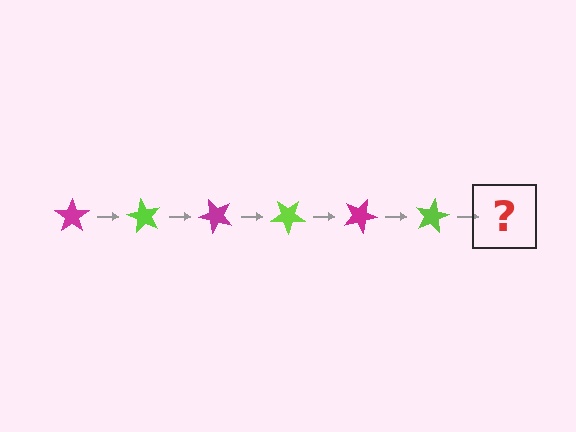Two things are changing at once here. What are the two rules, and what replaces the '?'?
The two rules are that it rotates 60 degrees each step and the color cycles through magenta and lime. The '?' should be a magenta star, rotated 360 degrees from the start.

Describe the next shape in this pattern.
It should be a magenta star, rotated 360 degrees from the start.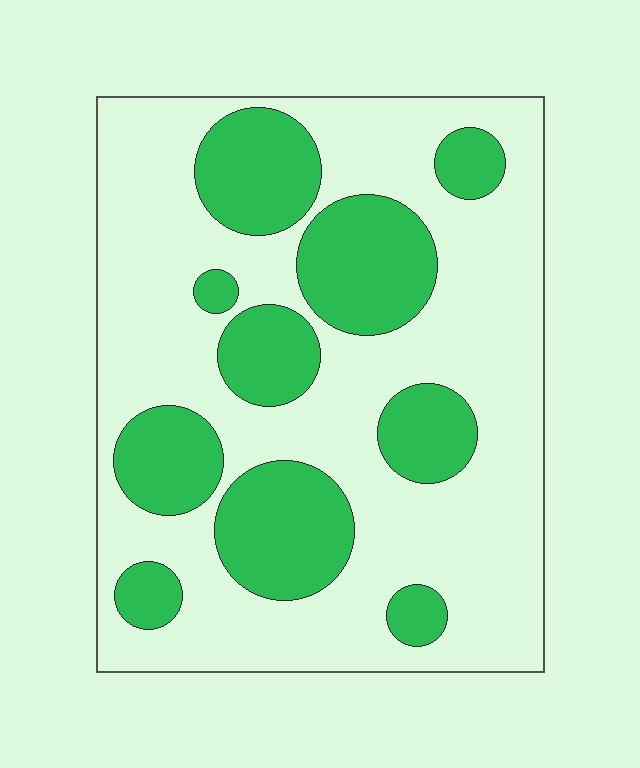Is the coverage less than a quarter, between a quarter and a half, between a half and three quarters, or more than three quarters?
Between a quarter and a half.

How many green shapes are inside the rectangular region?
10.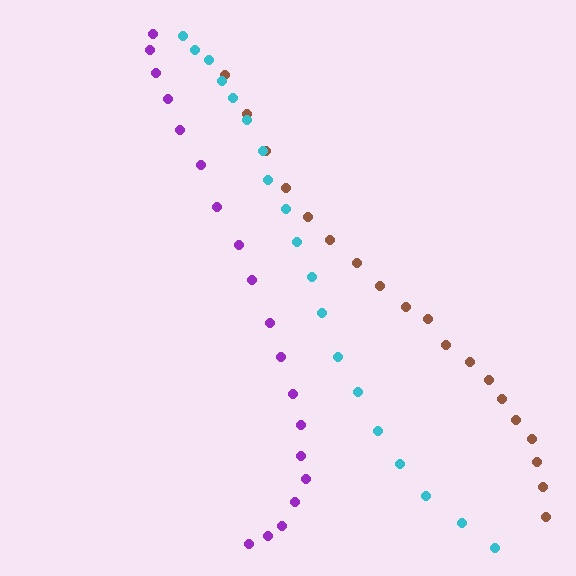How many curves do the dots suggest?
There are 3 distinct paths.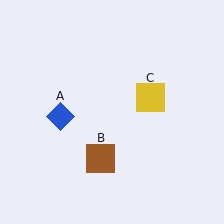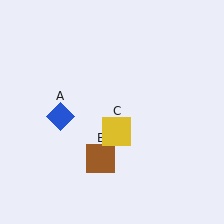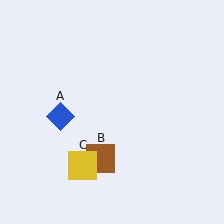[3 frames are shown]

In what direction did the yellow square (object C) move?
The yellow square (object C) moved down and to the left.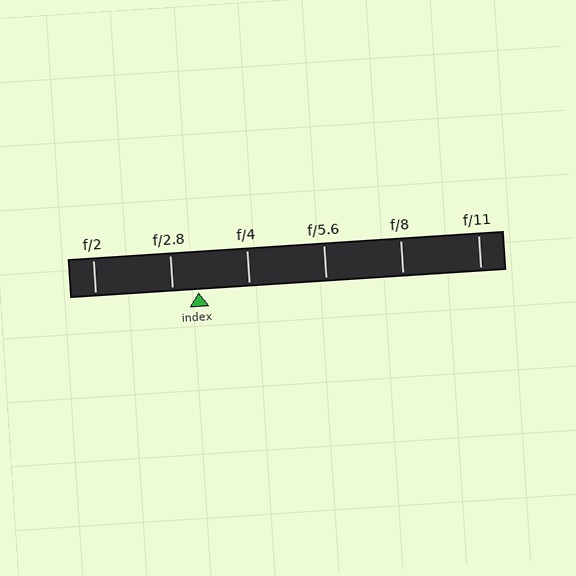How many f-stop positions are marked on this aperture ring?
There are 6 f-stop positions marked.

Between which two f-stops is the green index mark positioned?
The index mark is between f/2.8 and f/4.